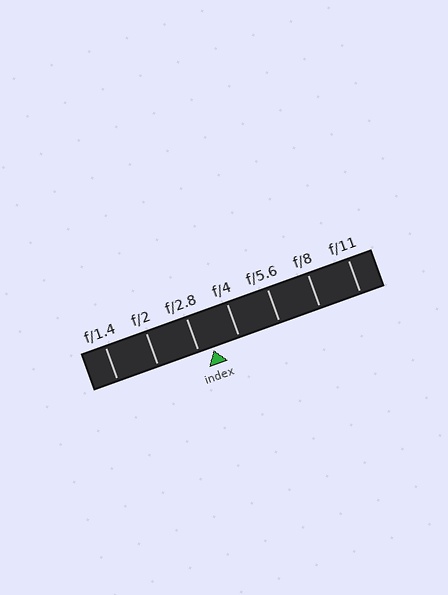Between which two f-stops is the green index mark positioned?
The index mark is between f/2.8 and f/4.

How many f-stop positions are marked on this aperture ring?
There are 7 f-stop positions marked.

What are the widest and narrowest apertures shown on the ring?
The widest aperture shown is f/1.4 and the narrowest is f/11.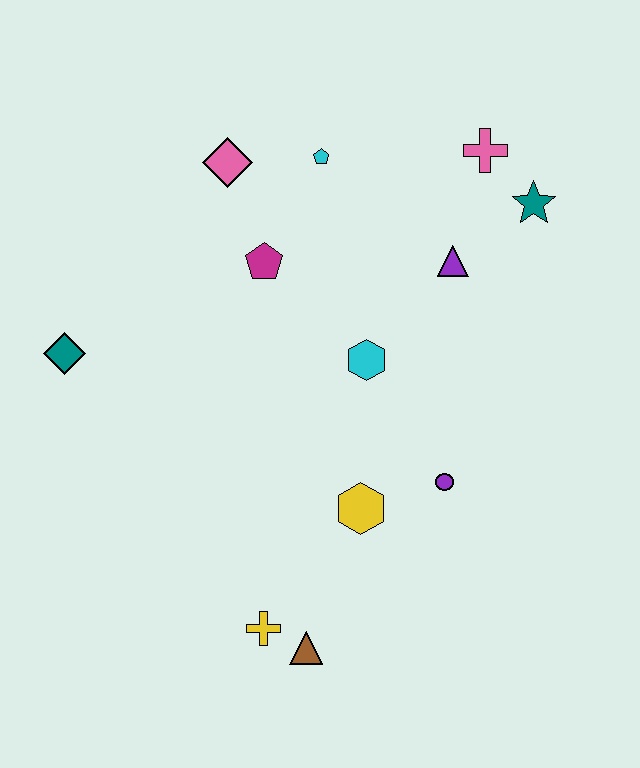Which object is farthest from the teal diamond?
The teal star is farthest from the teal diamond.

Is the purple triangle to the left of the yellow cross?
No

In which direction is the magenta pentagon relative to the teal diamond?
The magenta pentagon is to the right of the teal diamond.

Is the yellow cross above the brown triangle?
Yes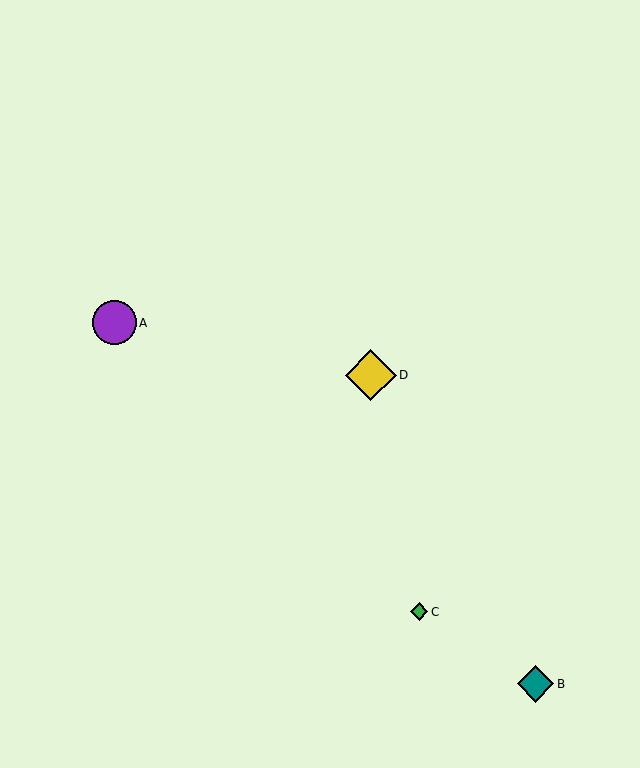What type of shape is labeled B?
Shape B is a teal diamond.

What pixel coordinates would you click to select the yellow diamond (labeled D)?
Click at (371, 375) to select the yellow diamond D.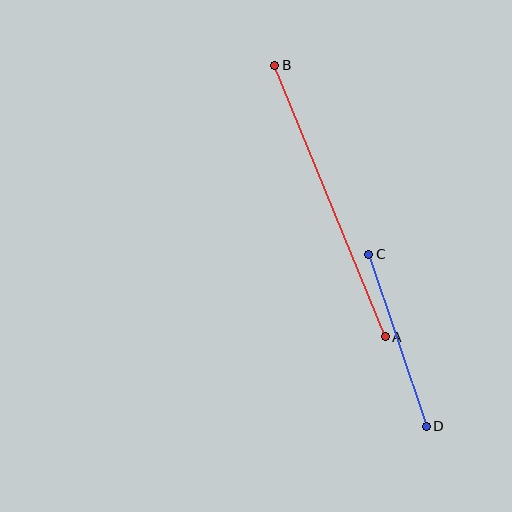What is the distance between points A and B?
The distance is approximately 293 pixels.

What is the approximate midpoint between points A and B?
The midpoint is at approximately (330, 201) pixels.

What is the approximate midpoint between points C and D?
The midpoint is at approximately (397, 340) pixels.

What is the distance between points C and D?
The distance is approximately 181 pixels.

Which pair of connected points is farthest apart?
Points A and B are farthest apart.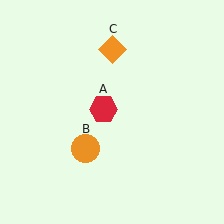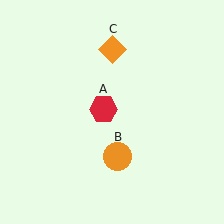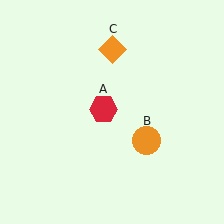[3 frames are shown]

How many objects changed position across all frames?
1 object changed position: orange circle (object B).